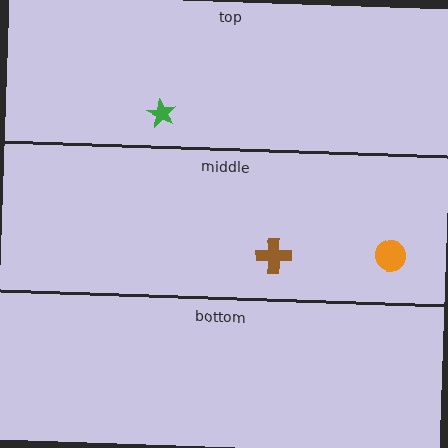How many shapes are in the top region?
1.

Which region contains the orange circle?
The middle region.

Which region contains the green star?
The top region.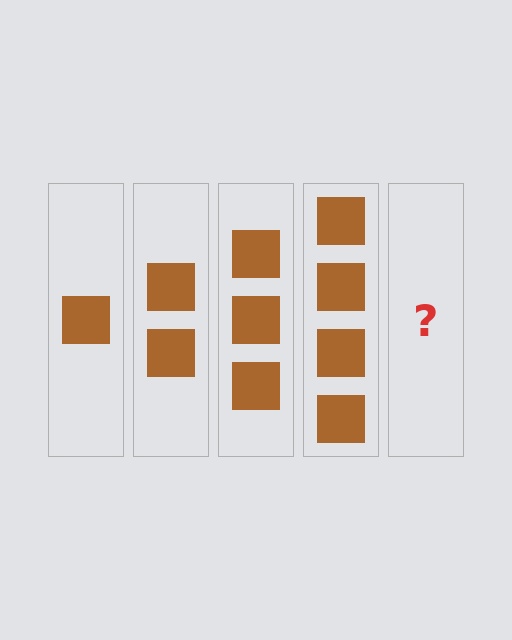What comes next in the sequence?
The next element should be 5 squares.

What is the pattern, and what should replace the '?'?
The pattern is that each step adds one more square. The '?' should be 5 squares.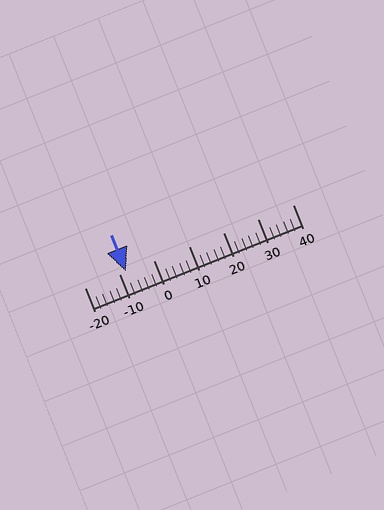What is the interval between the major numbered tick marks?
The major tick marks are spaced 10 units apart.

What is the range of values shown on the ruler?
The ruler shows values from -20 to 40.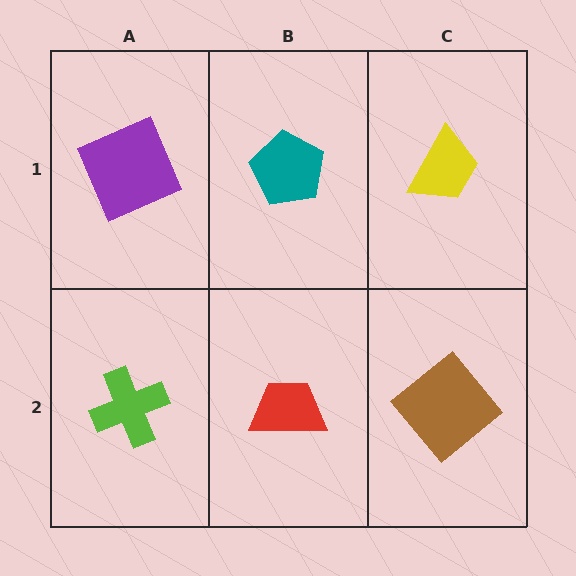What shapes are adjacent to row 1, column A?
A lime cross (row 2, column A), a teal pentagon (row 1, column B).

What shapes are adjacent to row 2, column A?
A purple square (row 1, column A), a red trapezoid (row 2, column B).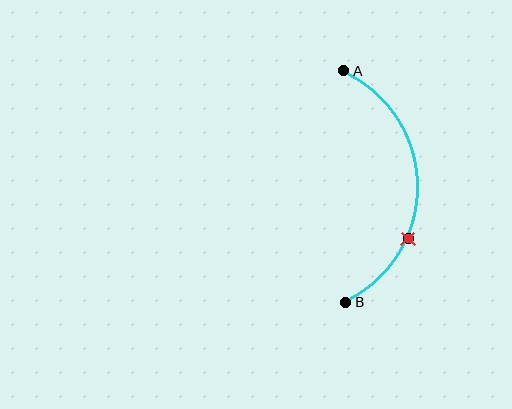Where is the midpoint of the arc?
The arc midpoint is the point on the curve farthest from the straight line joining A and B. It sits to the right of that line.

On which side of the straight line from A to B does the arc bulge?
The arc bulges to the right of the straight line connecting A and B.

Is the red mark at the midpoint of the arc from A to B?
No. The red mark lies on the arc but is closer to endpoint B. The arc midpoint would be at the point on the curve equidistant along the arc from both A and B.